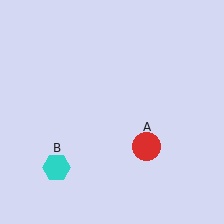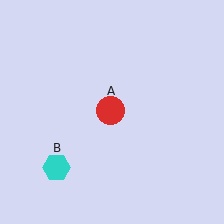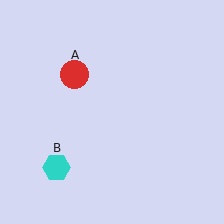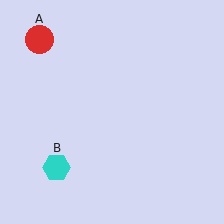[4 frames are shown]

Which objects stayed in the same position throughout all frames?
Cyan hexagon (object B) remained stationary.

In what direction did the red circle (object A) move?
The red circle (object A) moved up and to the left.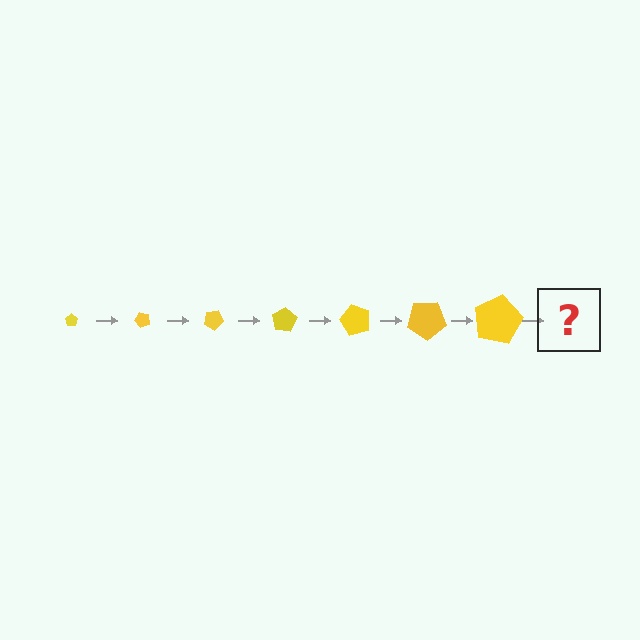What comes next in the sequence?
The next element should be a pentagon, larger than the previous one and rotated 350 degrees from the start.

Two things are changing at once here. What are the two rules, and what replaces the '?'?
The two rules are that the pentagon grows larger each step and it rotates 50 degrees each step. The '?' should be a pentagon, larger than the previous one and rotated 350 degrees from the start.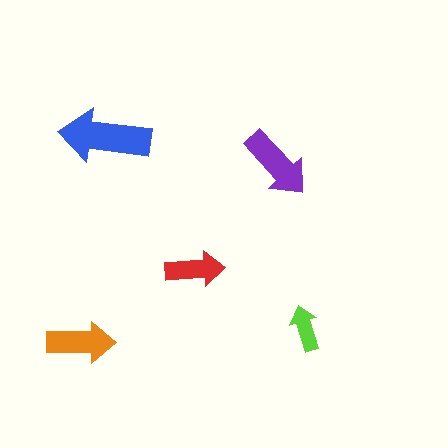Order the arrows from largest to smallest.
the blue one, the purple one, the orange one, the red one, the lime one.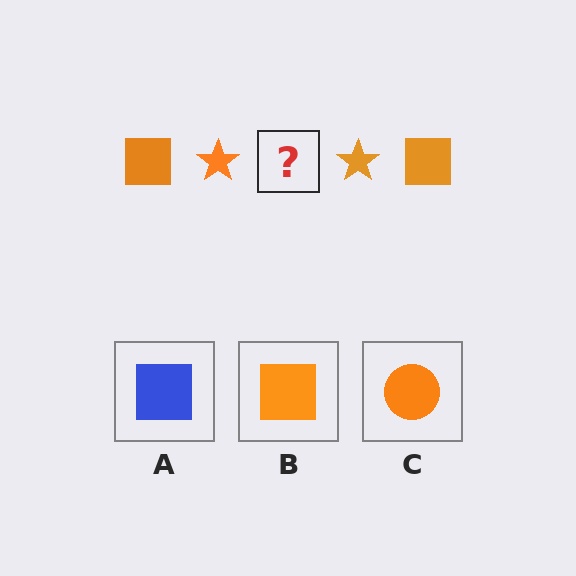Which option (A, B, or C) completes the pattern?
B.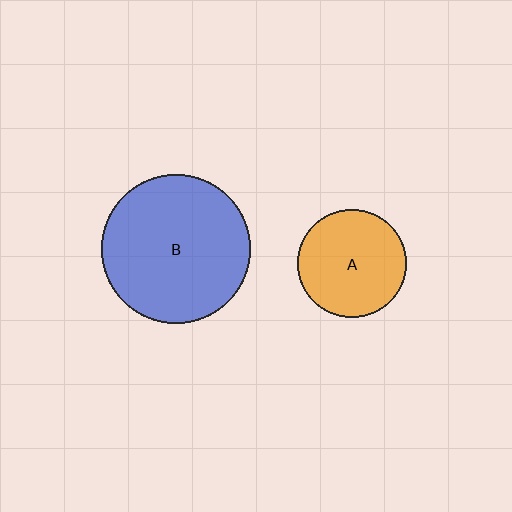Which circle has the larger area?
Circle B (blue).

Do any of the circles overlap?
No, none of the circles overlap.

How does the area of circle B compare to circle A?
Approximately 1.9 times.